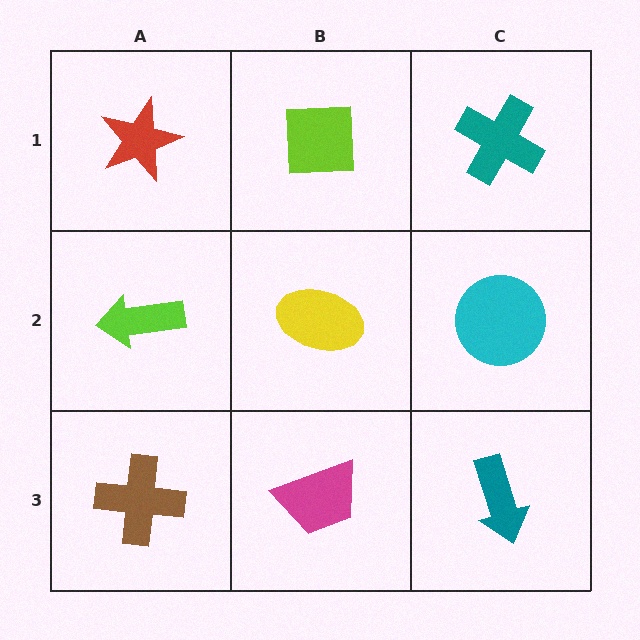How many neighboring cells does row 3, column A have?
2.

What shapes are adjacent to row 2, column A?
A red star (row 1, column A), a brown cross (row 3, column A), a yellow ellipse (row 2, column B).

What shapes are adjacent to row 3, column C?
A cyan circle (row 2, column C), a magenta trapezoid (row 3, column B).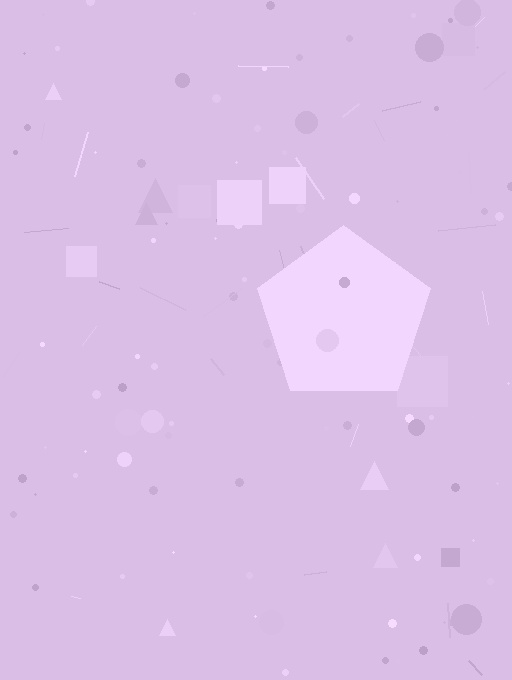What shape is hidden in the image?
A pentagon is hidden in the image.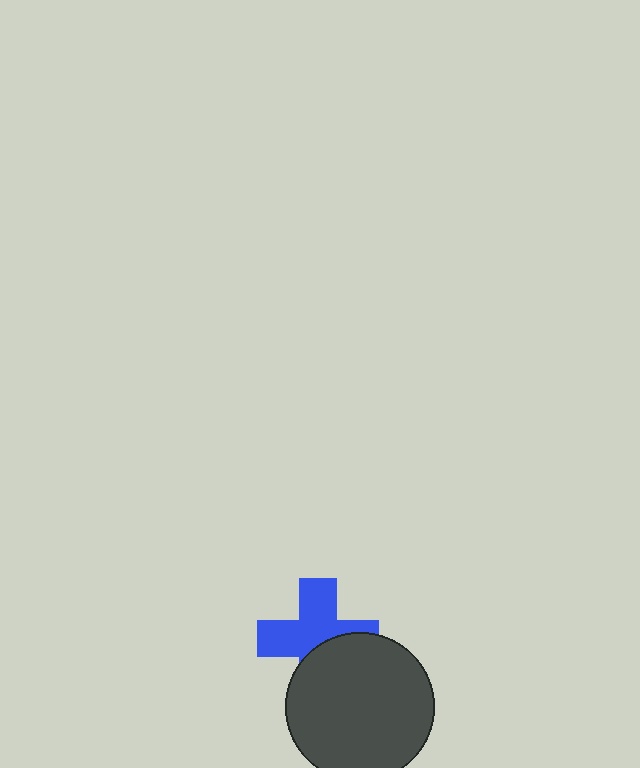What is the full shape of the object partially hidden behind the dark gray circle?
The partially hidden object is a blue cross.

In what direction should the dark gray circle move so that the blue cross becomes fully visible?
The dark gray circle should move down. That is the shortest direction to clear the overlap and leave the blue cross fully visible.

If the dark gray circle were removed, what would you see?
You would see the complete blue cross.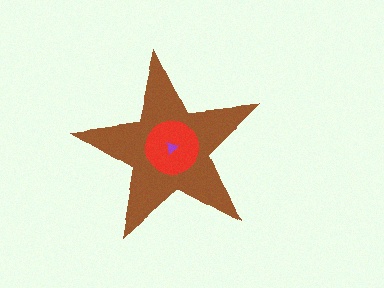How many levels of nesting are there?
3.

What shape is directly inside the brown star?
The red circle.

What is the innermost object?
The purple triangle.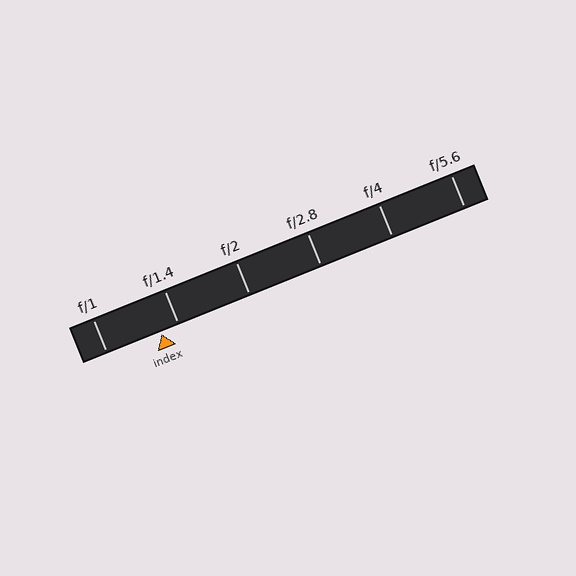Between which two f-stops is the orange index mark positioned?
The index mark is between f/1 and f/1.4.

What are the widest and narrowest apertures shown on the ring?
The widest aperture shown is f/1 and the narrowest is f/5.6.